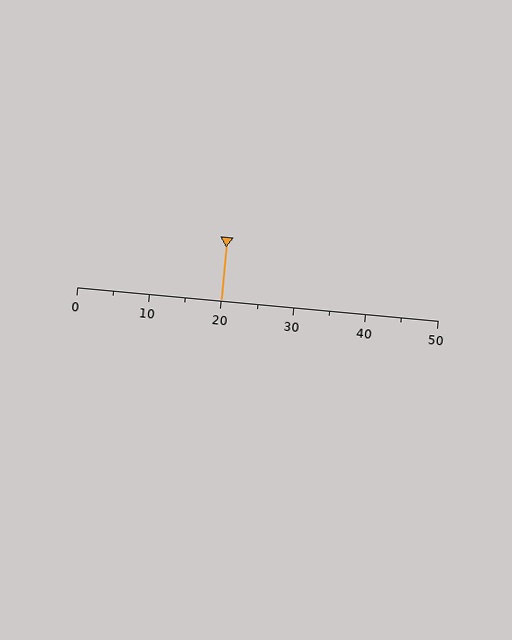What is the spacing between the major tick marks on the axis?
The major ticks are spaced 10 apart.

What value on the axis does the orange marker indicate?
The marker indicates approximately 20.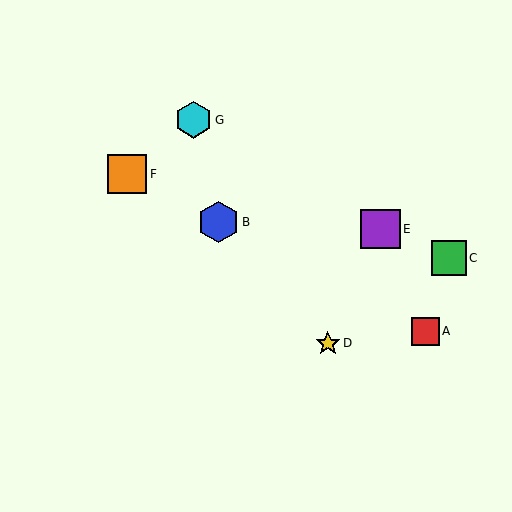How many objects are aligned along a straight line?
3 objects (A, B, F) are aligned along a straight line.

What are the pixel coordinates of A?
Object A is at (425, 331).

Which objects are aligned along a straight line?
Objects A, B, F are aligned along a straight line.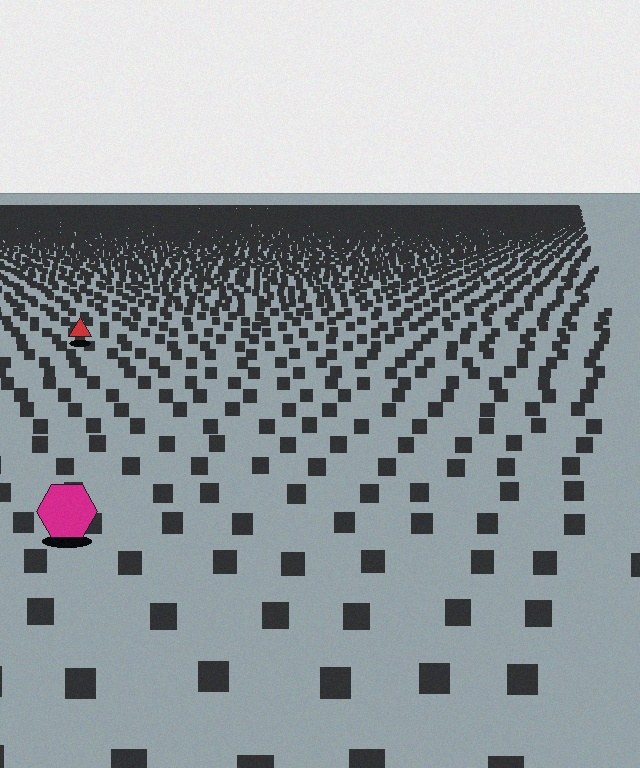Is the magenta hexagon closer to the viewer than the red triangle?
Yes. The magenta hexagon is closer — you can tell from the texture gradient: the ground texture is coarser near it.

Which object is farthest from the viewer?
The red triangle is farthest from the viewer. It appears smaller and the ground texture around it is denser.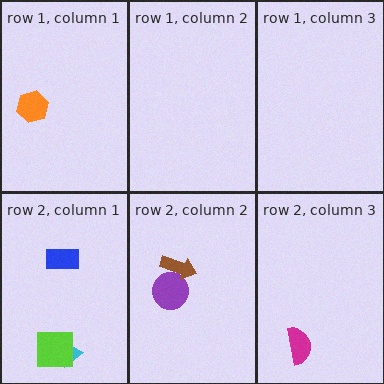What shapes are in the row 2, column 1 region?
The cyan trapezoid, the blue rectangle, the lime square.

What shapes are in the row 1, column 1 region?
The orange hexagon.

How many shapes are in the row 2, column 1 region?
3.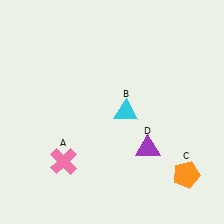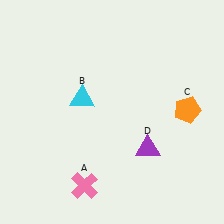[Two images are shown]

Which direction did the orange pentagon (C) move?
The orange pentagon (C) moved up.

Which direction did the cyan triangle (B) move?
The cyan triangle (B) moved left.